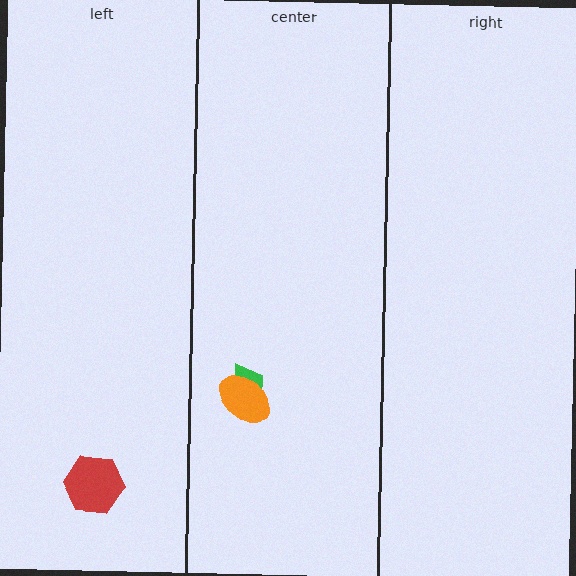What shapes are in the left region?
The red hexagon.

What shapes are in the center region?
The green trapezoid, the orange ellipse.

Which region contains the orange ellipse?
The center region.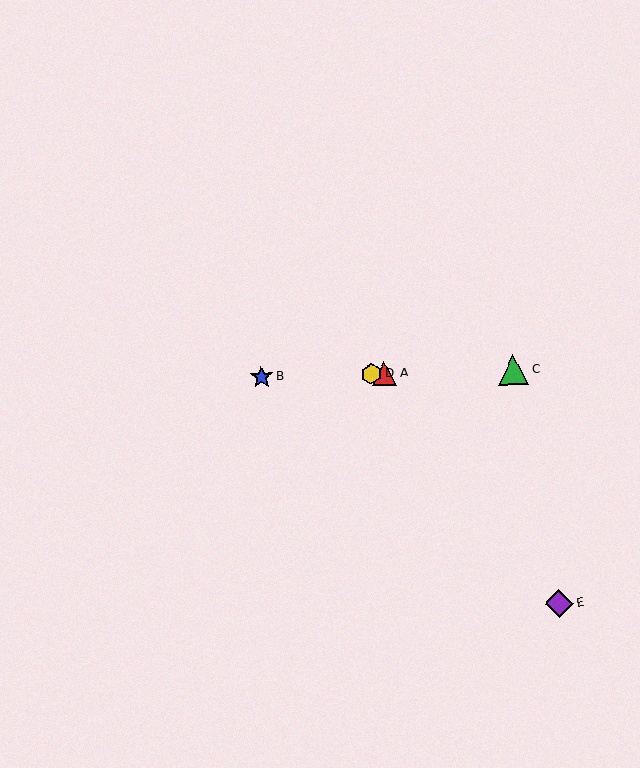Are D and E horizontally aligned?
No, D is at y≈374 and E is at y≈603.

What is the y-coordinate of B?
Object B is at y≈377.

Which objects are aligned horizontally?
Objects A, B, C, D are aligned horizontally.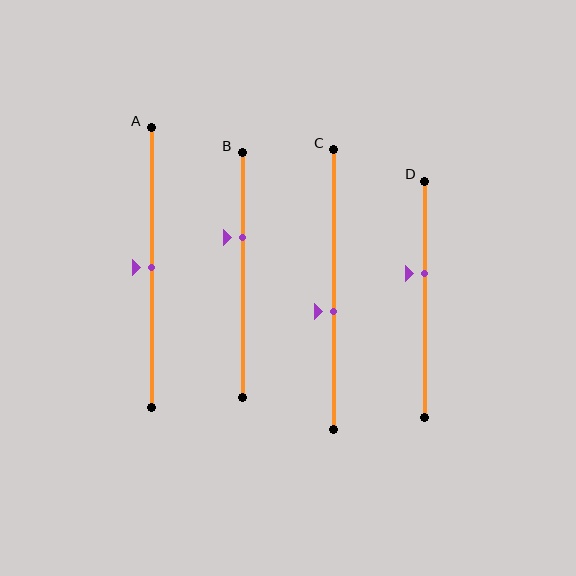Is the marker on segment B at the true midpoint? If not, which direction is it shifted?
No, the marker on segment B is shifted upward by about 15% of the segment length.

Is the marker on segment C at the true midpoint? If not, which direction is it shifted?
No, the marker on segment C is shifted downward by about 8% of the segment length.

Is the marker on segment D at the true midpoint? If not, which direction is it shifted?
No, the marker on segment D is shifted upward by about 11% of the segment length.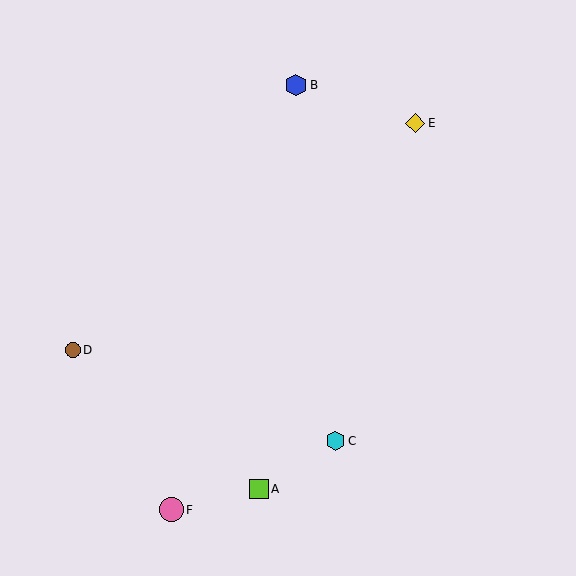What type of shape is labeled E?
Shape E is a yellow diamond.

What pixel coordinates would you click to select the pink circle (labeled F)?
Click at (171, 510) to select the pink circle F.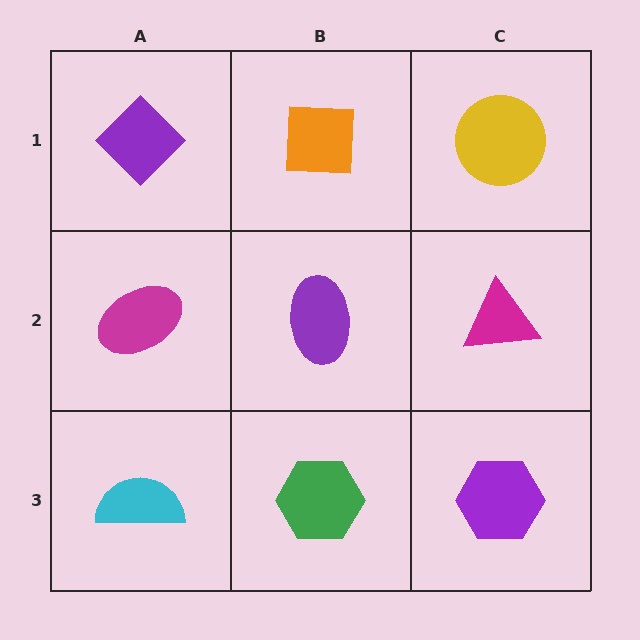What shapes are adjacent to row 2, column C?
A yellow circle (row 1, column C), a purple hexagon (row 3, column C), a purple ellipse (row 2, column B).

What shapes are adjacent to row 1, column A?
A magenta ellipse (row 2, column A), an orange square (row 1, column B).